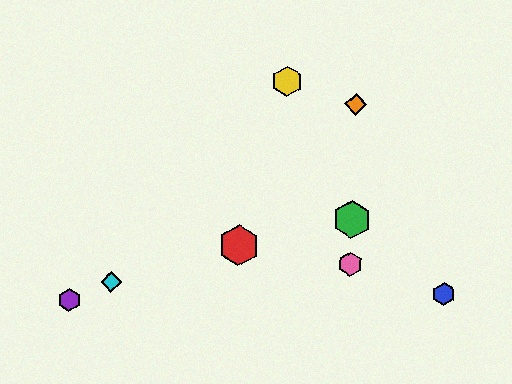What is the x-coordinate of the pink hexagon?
The pink hexagon is at x≈350.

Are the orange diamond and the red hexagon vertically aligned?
No, the orange diamond is at x≈356 and the red hexagon is at x≈239.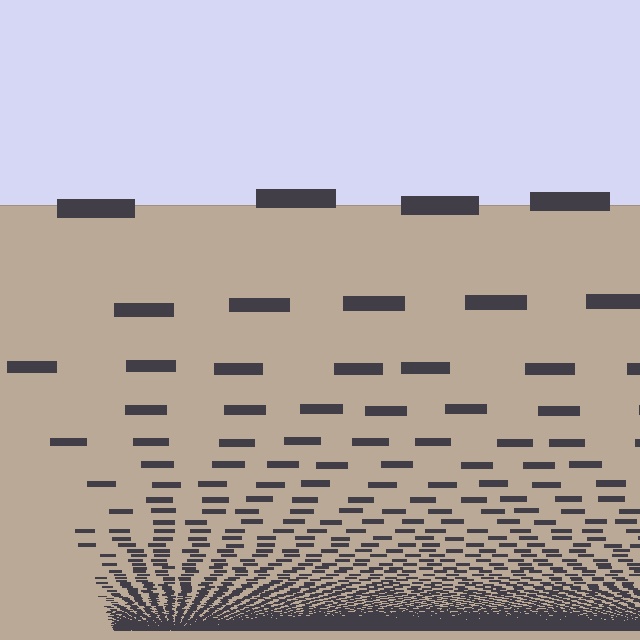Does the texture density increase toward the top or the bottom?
Density increases toward the bottom.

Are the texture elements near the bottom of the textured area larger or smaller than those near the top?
Smaller. The gradient is inverted — elements near the bottom are smaller and denser.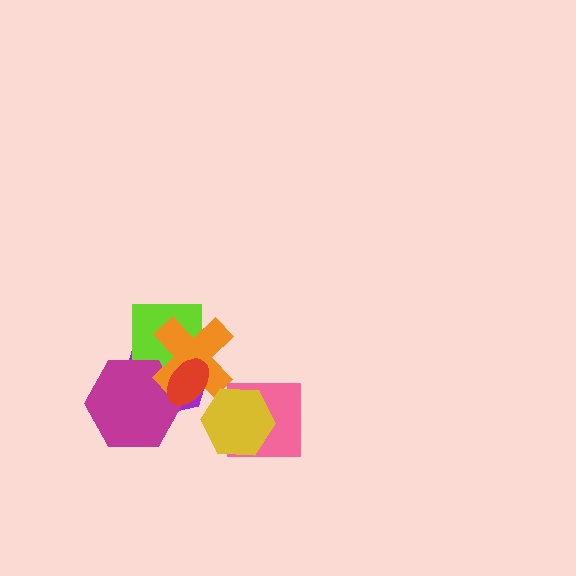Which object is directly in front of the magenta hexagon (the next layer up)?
The orange cross is directly in front of the magenta hexagon.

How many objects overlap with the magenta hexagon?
4 objects overlap with the magenta hexagon.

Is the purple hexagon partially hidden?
Yes, it is partially covered by another shape.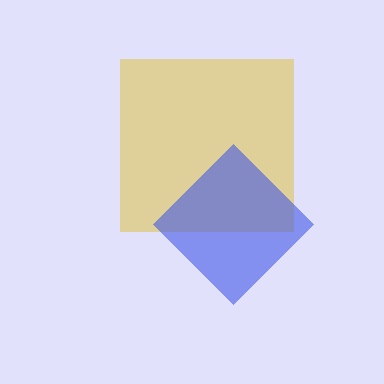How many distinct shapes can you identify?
There are 2 distinct shapes: a yellow square, a blue diamond.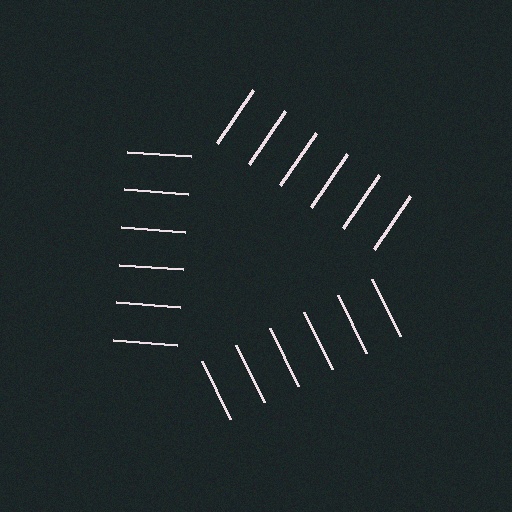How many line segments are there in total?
18 — 6 along each of the 3 edges.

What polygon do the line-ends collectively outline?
An illusory triangle — the line segments terminate on its edges but no continuous stroke is drawn.